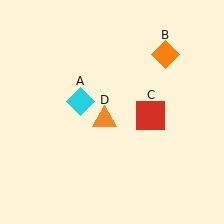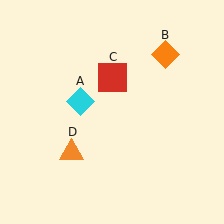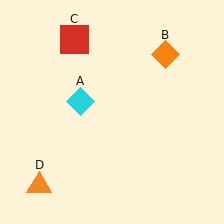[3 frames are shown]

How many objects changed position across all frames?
2 objects changed position: red square (object C), orange triangle (object D).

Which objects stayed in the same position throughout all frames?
Cyan diamond (object A) and orange diamond (object B) remained stationary.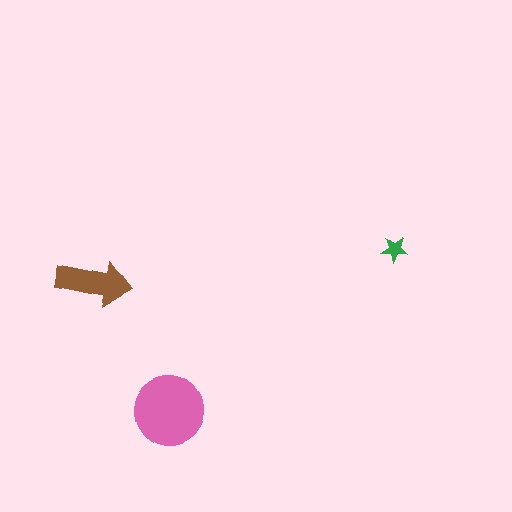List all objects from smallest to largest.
The green star, the brown arrow, the pink circle.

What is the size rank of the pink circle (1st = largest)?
1st.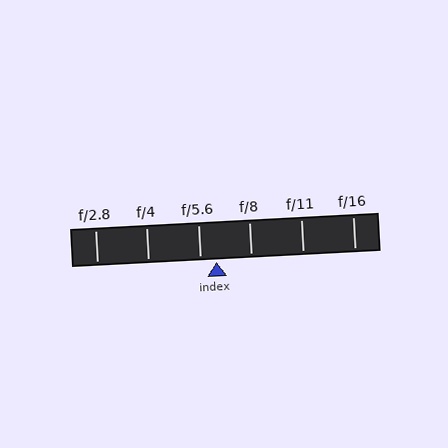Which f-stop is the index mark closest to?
The index mark is closest to f/5.6.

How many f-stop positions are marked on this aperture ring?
There are 6 f-stop positions marked.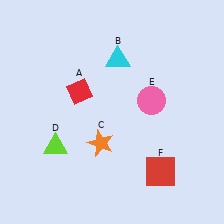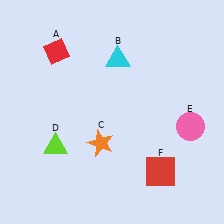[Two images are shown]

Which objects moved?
The objects that moved are: the red diamond (A), the pink circle (E).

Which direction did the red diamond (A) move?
The red diamond (A) moved up.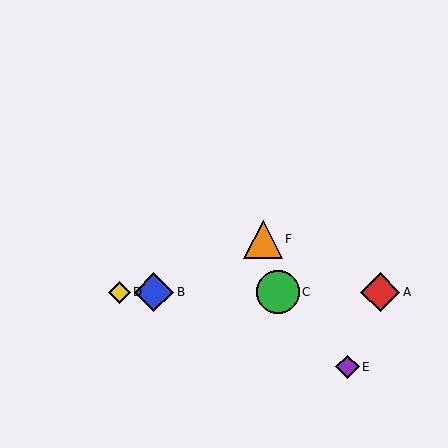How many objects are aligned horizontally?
4 objects (A, B, C, D) are aligned horizontally.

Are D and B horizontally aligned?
Yes, both are at y≈292.